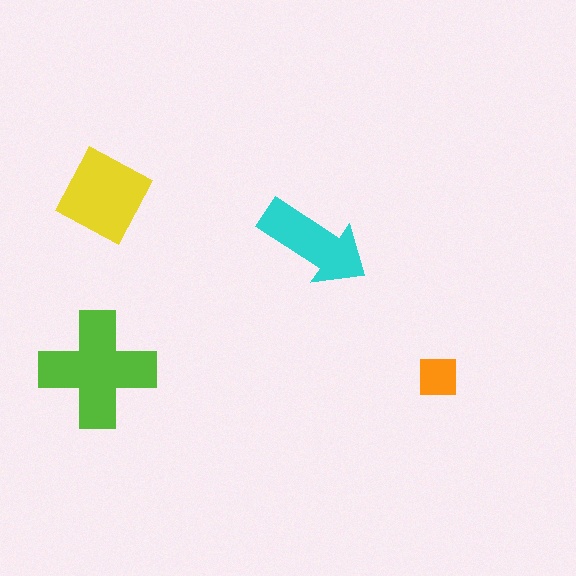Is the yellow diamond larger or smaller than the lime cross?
Smaller.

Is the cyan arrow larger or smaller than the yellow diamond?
Smaller.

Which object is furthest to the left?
The lime cross is leftmost.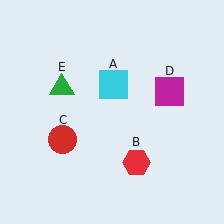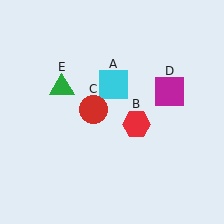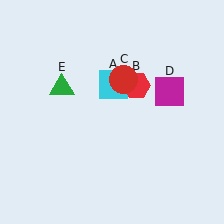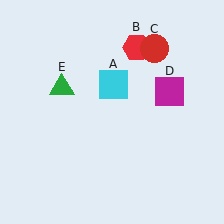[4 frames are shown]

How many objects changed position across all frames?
2 objects changed position: red hexagon (object B), red circle (object C).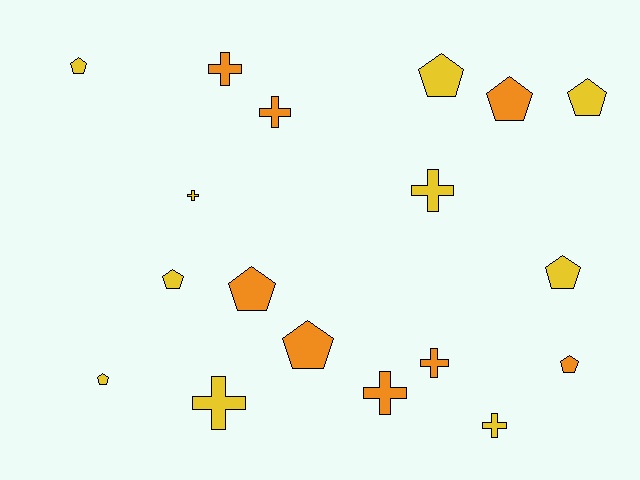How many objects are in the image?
There are 18 objects.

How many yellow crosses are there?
There are 4 yellow crosses.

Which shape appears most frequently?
Pentagon, with 10 objects.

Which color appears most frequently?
Yellow, with 10 objects.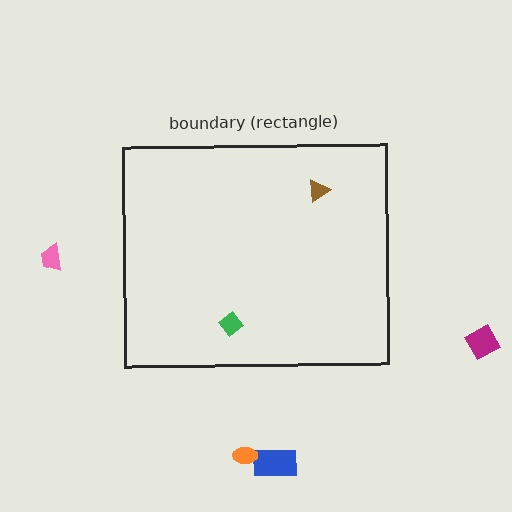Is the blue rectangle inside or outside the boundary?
Outside.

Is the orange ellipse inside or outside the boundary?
Outside.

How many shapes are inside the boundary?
2 inside, 4 outside.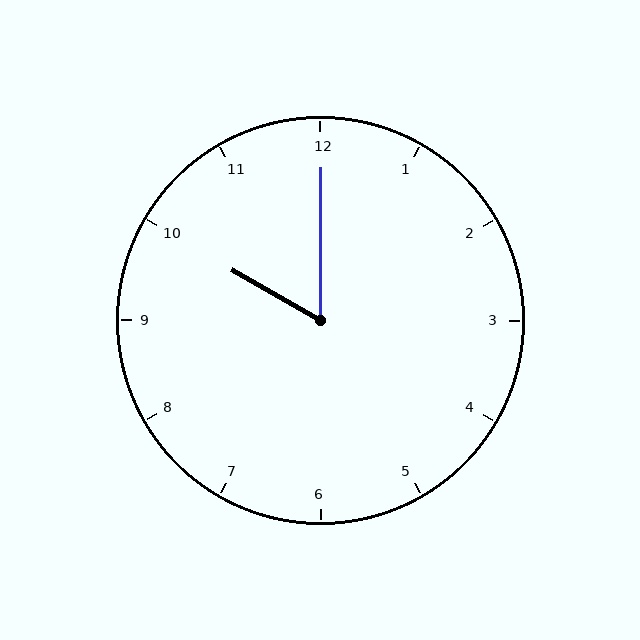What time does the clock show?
10:00.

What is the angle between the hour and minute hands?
Approximately 60 degrees.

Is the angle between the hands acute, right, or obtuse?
It is acute.